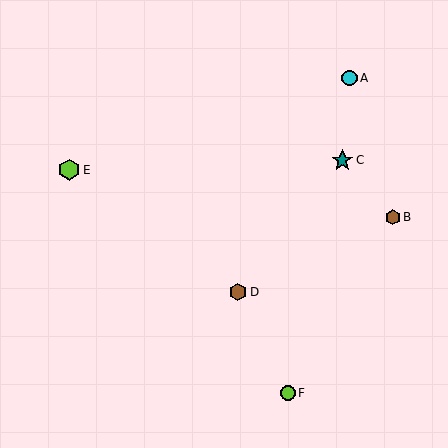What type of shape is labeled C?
Shape C is a teal star.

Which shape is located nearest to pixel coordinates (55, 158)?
The lime hexagon (labeled E) at (69, 170) is nearest to that location.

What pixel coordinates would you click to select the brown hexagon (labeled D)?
Click at (238, 292) to select the brown hexagon D.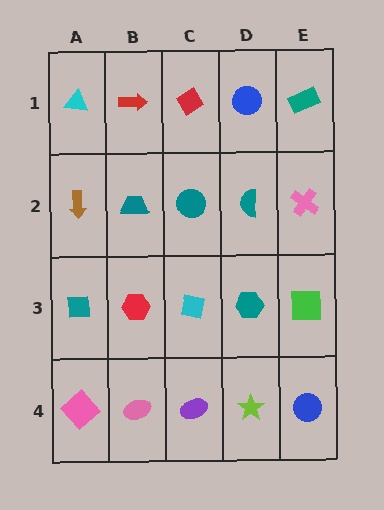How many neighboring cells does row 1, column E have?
2.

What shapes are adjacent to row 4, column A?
A teal square (row 3, column A), a pink ellipse (row 4, column B).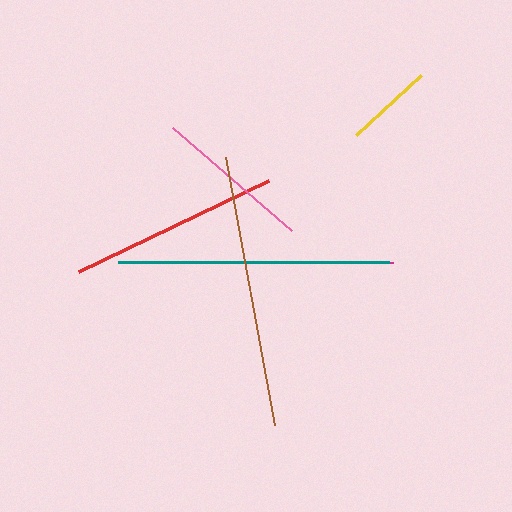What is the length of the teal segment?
The teal segment is approximately 271 pixels long.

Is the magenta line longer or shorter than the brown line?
The brown line is longer than the magenta line.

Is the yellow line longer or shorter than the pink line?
The pink line is longer than the yellow line.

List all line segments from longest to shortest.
From longest to shortest: brown, teal, red, pink, magenta, yellow.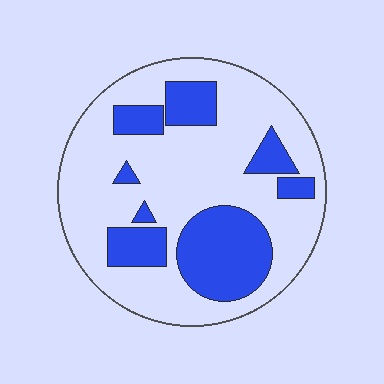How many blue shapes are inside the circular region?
8.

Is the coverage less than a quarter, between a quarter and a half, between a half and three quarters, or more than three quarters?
Between a quarter and a half.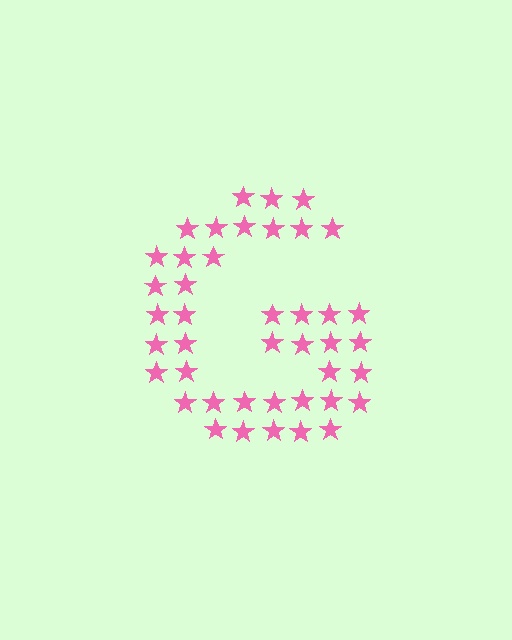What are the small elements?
The small elements are stars.